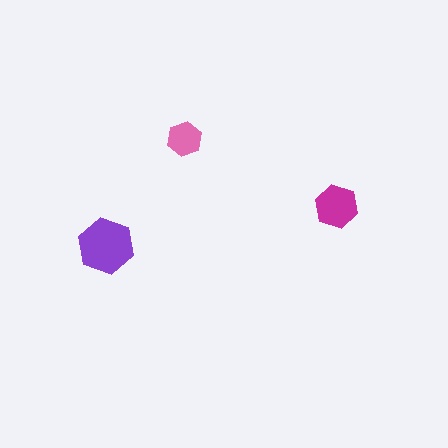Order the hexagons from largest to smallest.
the purple one, the magenta one, the pink one.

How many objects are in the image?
There are 3 objects in the image.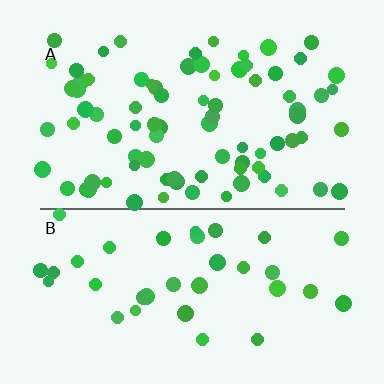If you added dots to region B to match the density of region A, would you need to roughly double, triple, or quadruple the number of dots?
Approximately double.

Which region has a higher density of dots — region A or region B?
A (the top).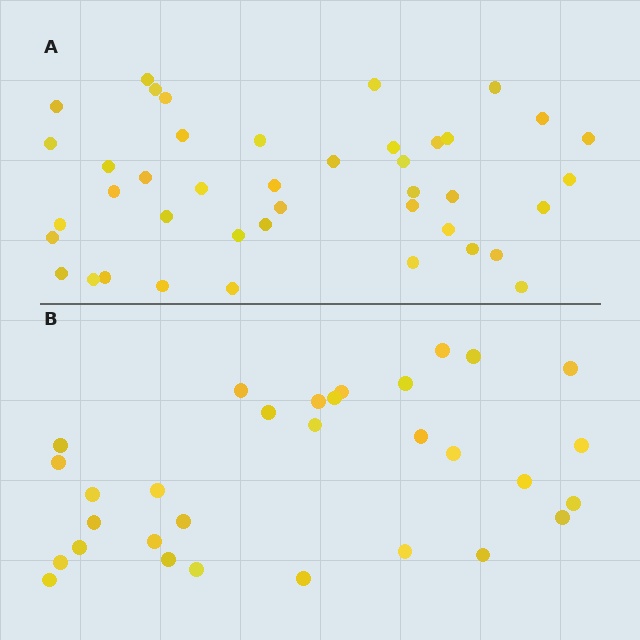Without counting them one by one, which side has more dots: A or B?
Region A (the top region) has more dots.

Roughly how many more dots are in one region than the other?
Region A has roughly 12 or so more dots than region B.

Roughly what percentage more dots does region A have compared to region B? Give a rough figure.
About 35% more.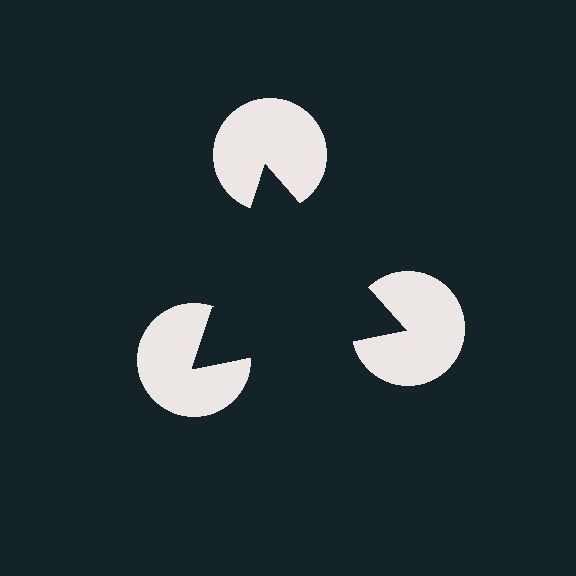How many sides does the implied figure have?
3 sides.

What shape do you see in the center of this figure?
An illusory triangle — its edges are inferred from the aligned wedge cuts in the pac-man discs, not physically drawn.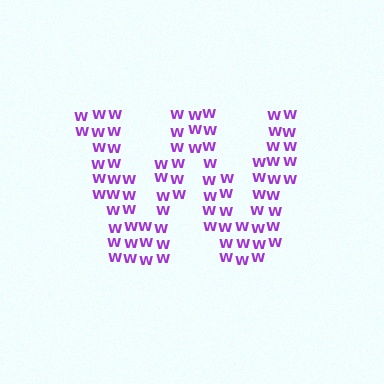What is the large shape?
The large shape is the letter W.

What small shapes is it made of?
It is made of small letter W's.